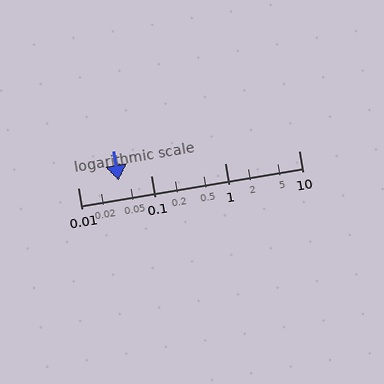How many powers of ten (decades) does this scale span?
The scale spans 3 decades, from 0.01 to 10.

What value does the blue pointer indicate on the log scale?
The pointer indicates approximately 0.036.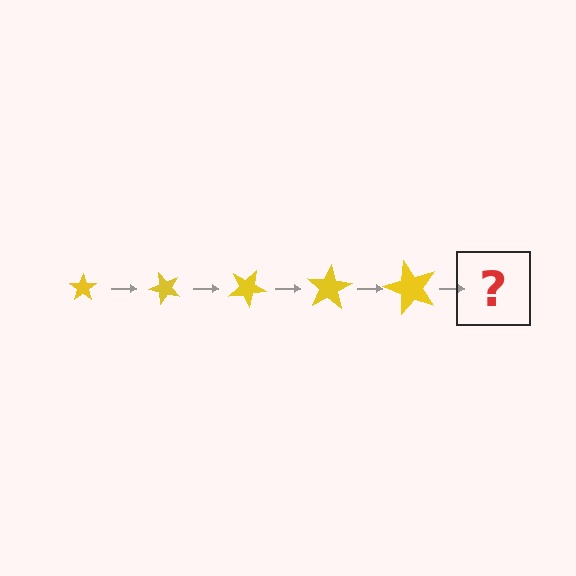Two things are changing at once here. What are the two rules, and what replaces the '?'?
The two rules are that the star grows larger each step and it rotates 50 degrees each step. The '?' should be a star, larger than the previous one and rotated 250 degrees from the start.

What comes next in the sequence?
The next element should be a star, larger than the previous one and rotated 250 degrees from the start.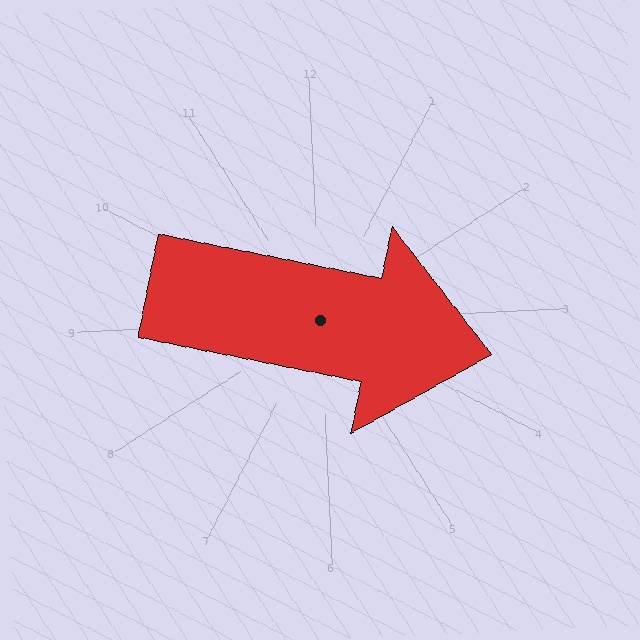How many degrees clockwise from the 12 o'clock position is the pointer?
Approximately 104 degrees.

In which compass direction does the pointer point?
East.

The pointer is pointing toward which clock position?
Roughly 3 o'clock.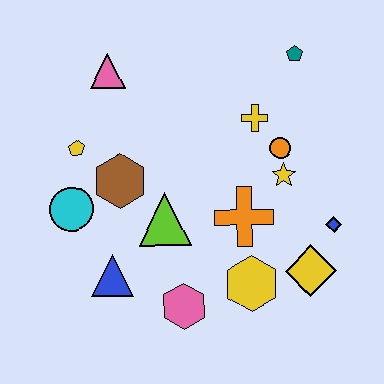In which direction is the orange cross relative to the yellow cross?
The orange cross is below the yellow cross.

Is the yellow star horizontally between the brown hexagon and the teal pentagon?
Yes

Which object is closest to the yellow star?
The orange circle is closest to the yellow star.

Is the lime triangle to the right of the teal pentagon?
No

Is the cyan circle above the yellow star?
No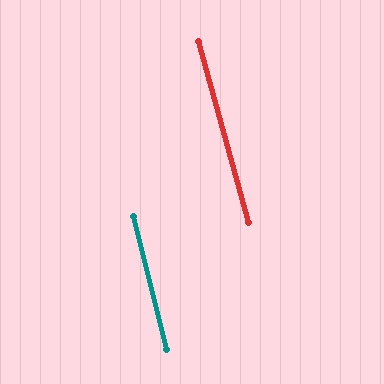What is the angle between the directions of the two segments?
Approximately 2 degrees.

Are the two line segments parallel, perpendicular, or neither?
Parallel — their directions differ by only 1.7°.